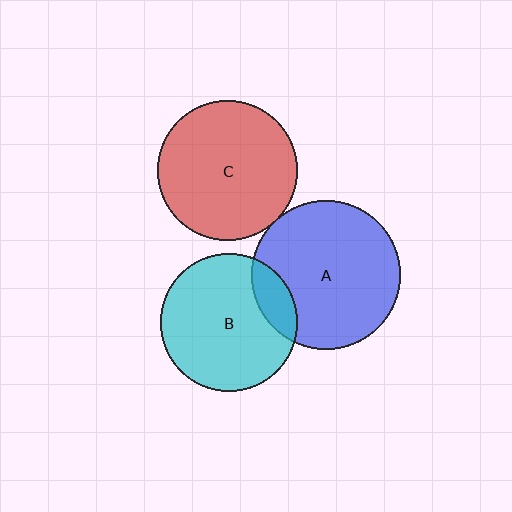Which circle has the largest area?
Circle A (blue).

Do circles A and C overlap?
Yes.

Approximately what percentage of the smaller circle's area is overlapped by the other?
Approximately 5%.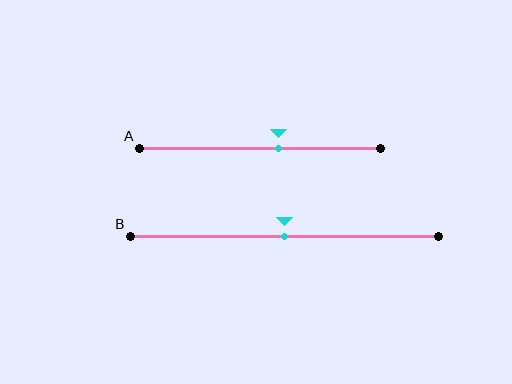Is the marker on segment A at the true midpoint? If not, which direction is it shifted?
No, the marker on segment A is shifted to the right by about 8% of the segment length.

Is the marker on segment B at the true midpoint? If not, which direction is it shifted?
Yes, the marker on segment B is at the true midpoint.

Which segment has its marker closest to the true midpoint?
Segment B has its marker closest to the true midpoint.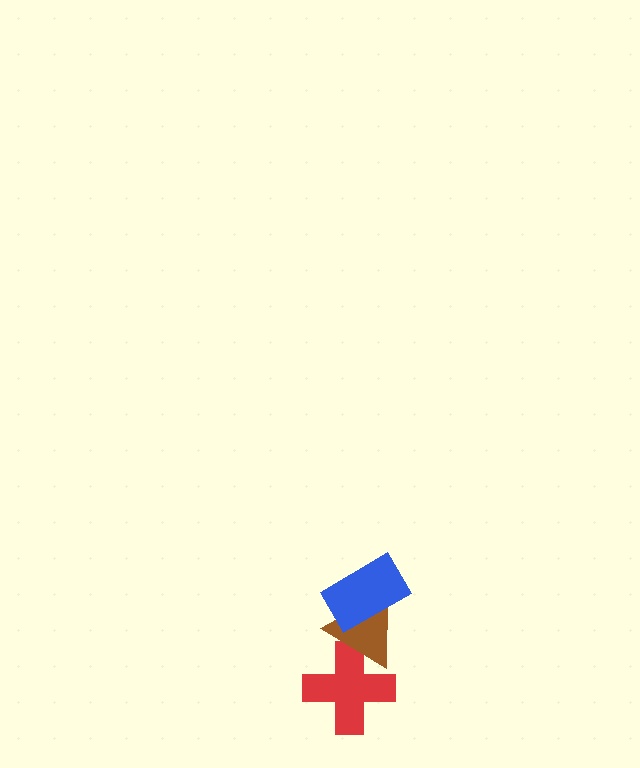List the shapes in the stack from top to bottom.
From top to bottom: the blue rectangle, the brown triangle, the red cross.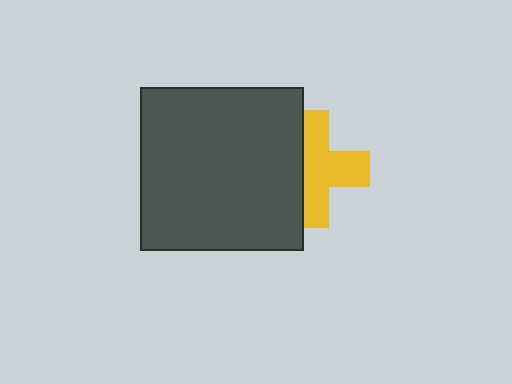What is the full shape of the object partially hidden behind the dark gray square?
The partially hidden object is a yellow cross.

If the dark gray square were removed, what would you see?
You would see the complete yellow cross.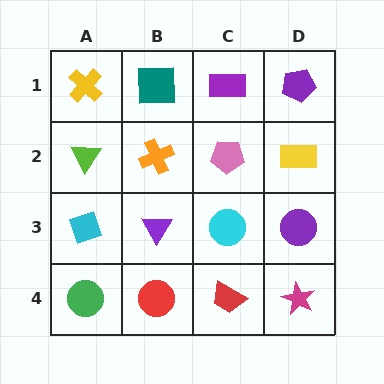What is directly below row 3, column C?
A red trapezoid.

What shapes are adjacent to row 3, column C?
A pink pentagon (row 2, column C), a red trapezoid (row 4, column C), a purple triangle (row 3, column B), a purple circle (row 3, column D).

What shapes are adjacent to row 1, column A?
A lime triangle (row 2, column A), a teal square (row 1, column B).